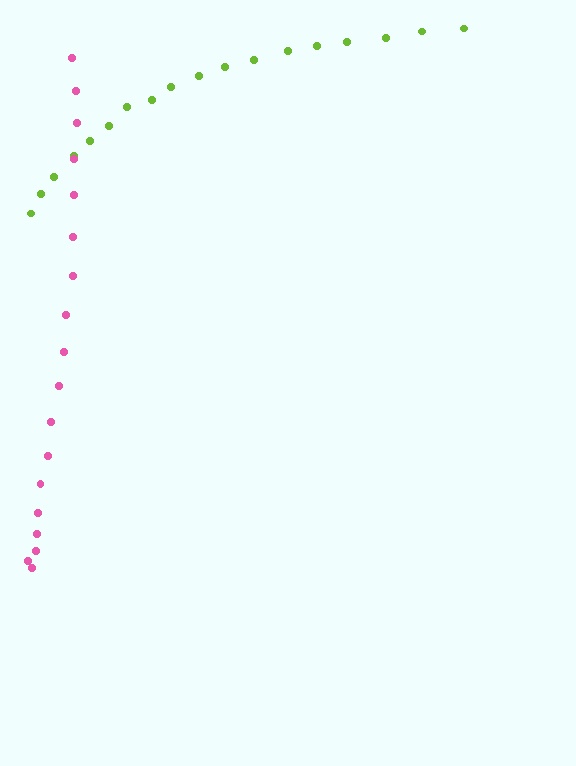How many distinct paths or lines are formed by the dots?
There are 2 distinct paths.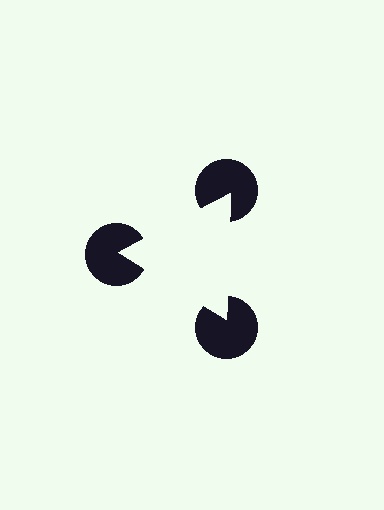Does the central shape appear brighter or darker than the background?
It typically appears slightly brighter than the background, even though no actual brightness change is drawn.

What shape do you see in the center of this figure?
An illusory triangle — its edges are inferred from the aligned wedge cuts in the pac-man discs, not physically drawn.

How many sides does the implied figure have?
3 sides.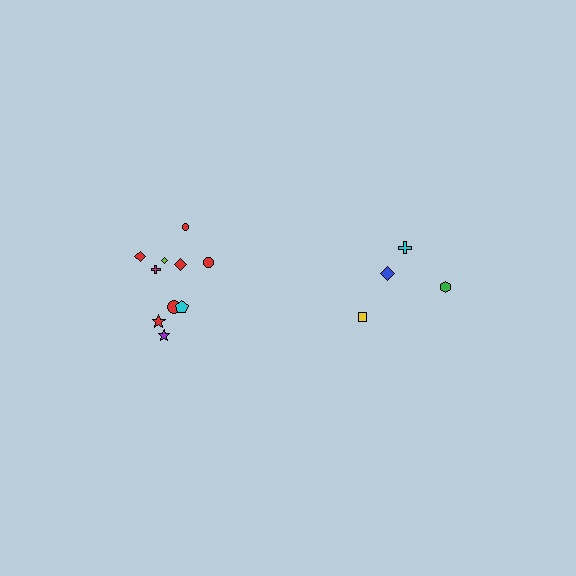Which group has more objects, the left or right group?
The left group.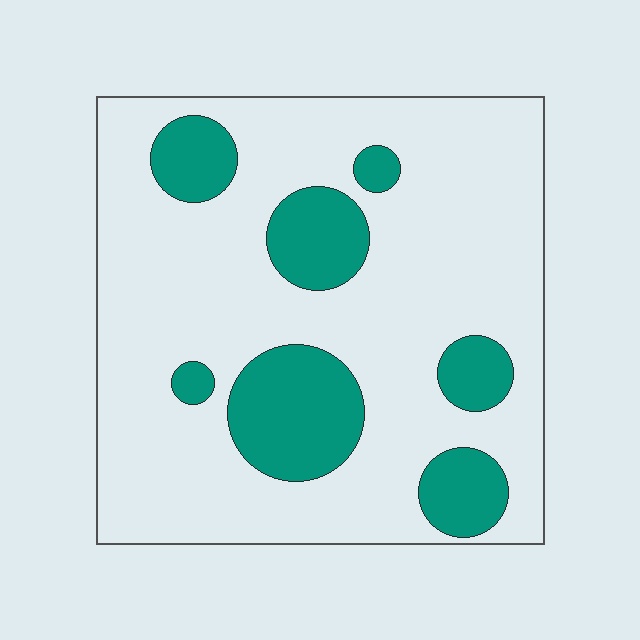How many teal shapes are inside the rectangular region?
7.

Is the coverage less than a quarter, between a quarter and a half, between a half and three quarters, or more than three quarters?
Less than a quarter.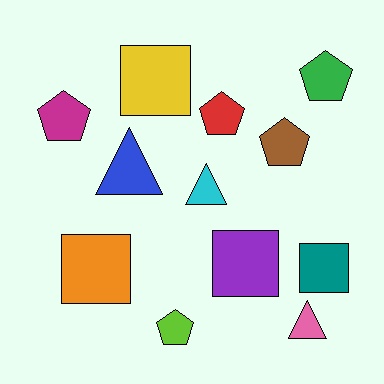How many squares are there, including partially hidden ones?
There are 4 squares.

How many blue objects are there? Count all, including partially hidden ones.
There is 1 blue object.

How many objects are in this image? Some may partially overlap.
There are 12 objects.